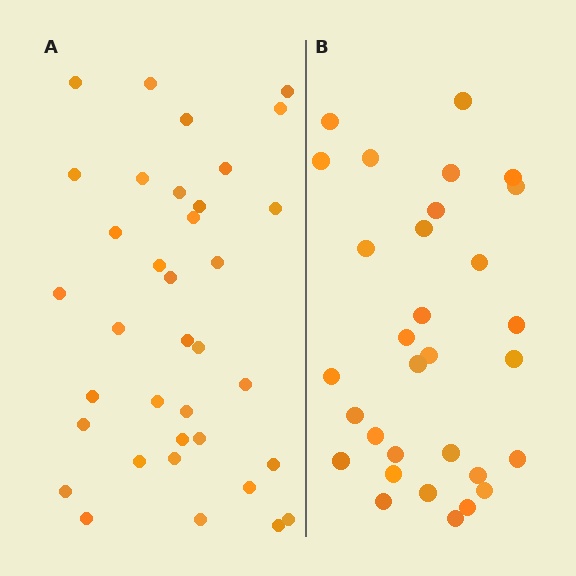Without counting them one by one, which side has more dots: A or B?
Region A (the left region) has more dots.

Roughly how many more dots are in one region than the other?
Region A has about 5 more dots than region B.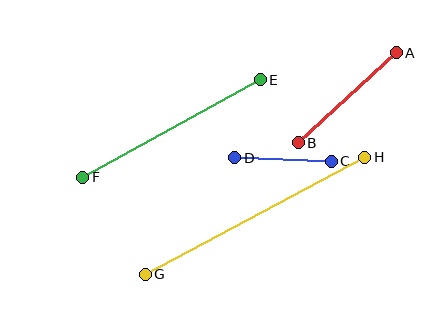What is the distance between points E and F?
The distance is approximately 202 pixels.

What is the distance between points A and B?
The distance is approximately 133 pixels.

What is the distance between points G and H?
The distance is approximately 249 pixels.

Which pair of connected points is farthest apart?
Points G and H are farthest apart.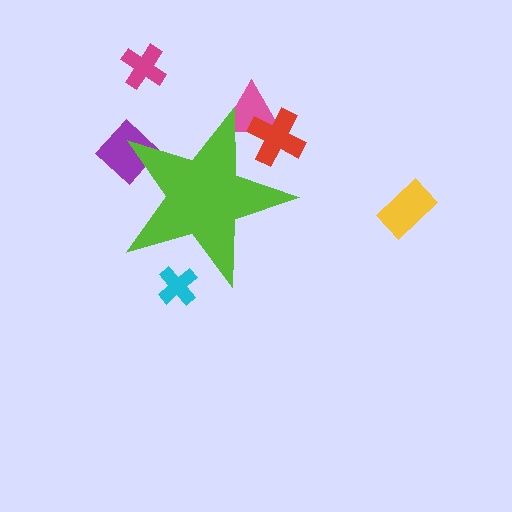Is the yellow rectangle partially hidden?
No, the yellow rectangle is fully visible.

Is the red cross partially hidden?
Yes, the red cross is partially hidden behind the lime star.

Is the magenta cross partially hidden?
No, the magenta cross is fully visible.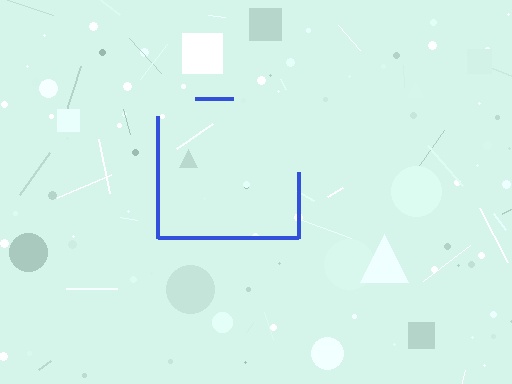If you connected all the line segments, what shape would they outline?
They would outline a square.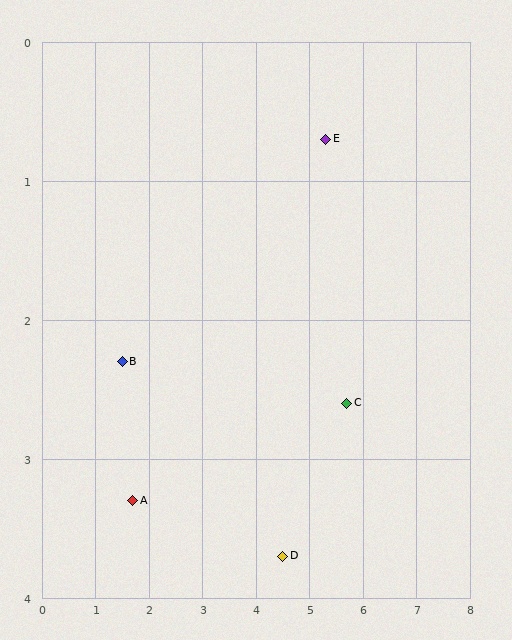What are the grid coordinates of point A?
Point A is at approximately (1.7, 3.3).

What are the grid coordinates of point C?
Point C is at approximately (5.7, 2.6).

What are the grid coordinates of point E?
Point E is at approximately (5.3, 0.7).